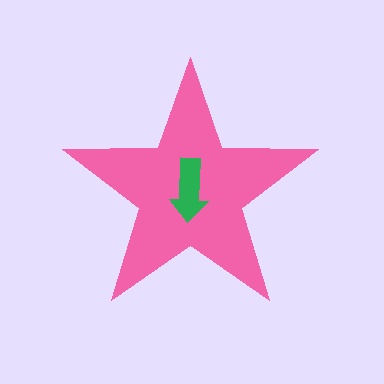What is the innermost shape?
The green arrow.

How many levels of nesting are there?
2.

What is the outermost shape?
The pink star.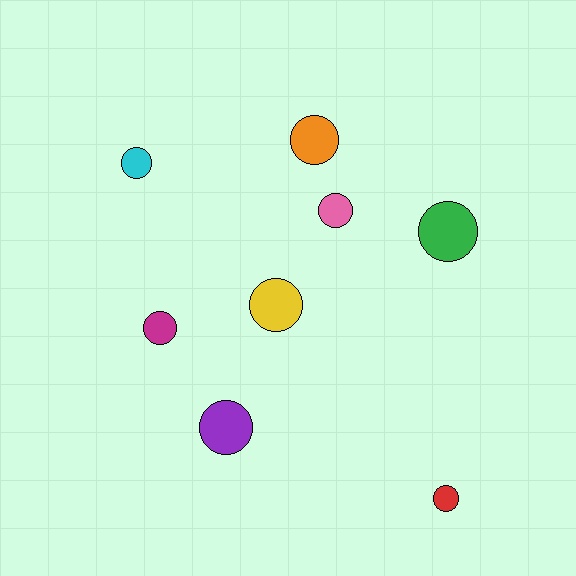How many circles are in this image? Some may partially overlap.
There are 8 circles.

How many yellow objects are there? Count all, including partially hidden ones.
There is 1 yellow object.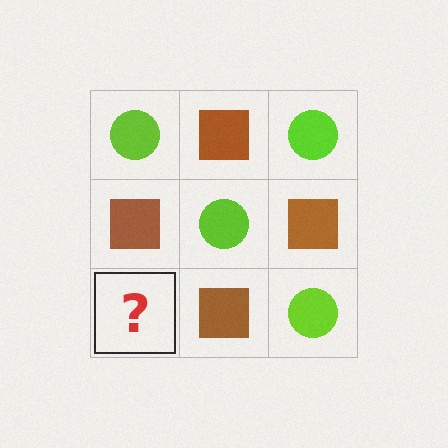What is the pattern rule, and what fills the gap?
The rule is that it alternates lime circle and brown square in a checkerboard pattern. The gap should be filled with a lime circle.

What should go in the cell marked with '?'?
The missing cell should contain a lime circle.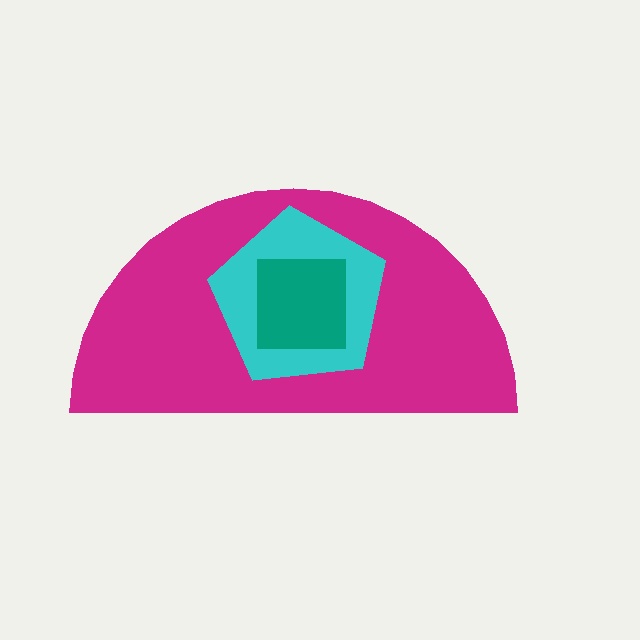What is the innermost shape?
The teal square.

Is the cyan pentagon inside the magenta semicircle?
Yes.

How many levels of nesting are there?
3.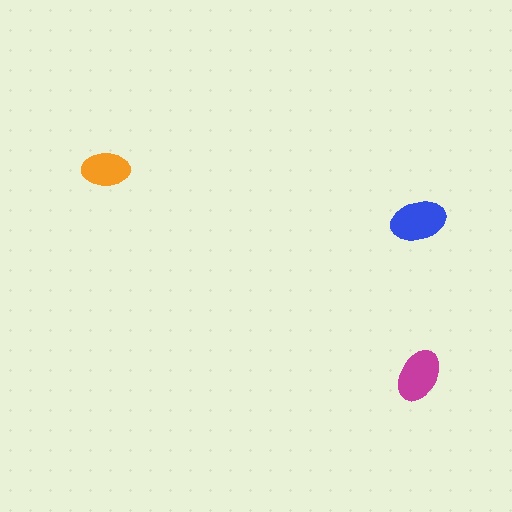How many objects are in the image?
There are 3 objects in the image.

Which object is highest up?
The orange ellipse is topmost.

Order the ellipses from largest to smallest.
the blue one, the magenta one, the orange one.